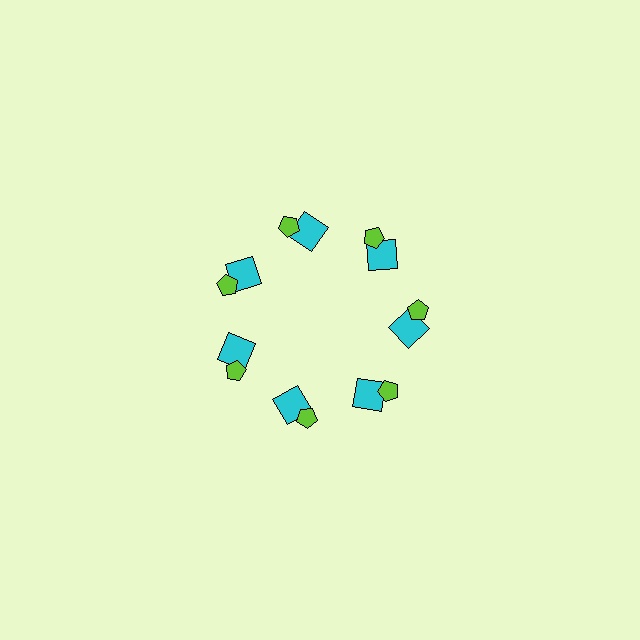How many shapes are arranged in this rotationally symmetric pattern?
There are 14 shapes, arranged in 7 groups of 2.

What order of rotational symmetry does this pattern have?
This pattern has 7-fold rotational symmetry.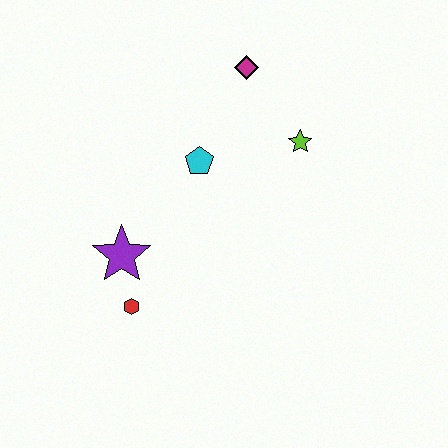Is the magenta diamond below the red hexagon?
No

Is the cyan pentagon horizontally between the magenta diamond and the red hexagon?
Yes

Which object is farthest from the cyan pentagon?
The red hexagon is farthest from the cyan pentagon.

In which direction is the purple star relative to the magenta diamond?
The purple star is below the magenta diamond.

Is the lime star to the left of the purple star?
No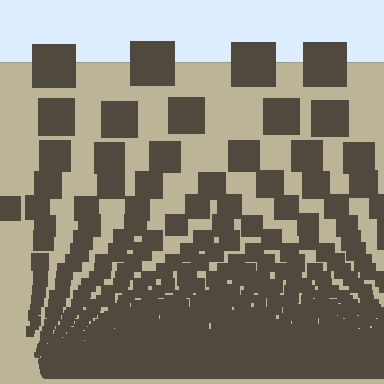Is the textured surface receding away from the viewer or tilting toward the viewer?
The surface appears to tilt toward the viewer. Texture elements get larger and sparser toward the top.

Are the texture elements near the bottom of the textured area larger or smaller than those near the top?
Smaller. The gradient is inverted — elements near the bottom are smaller and denser.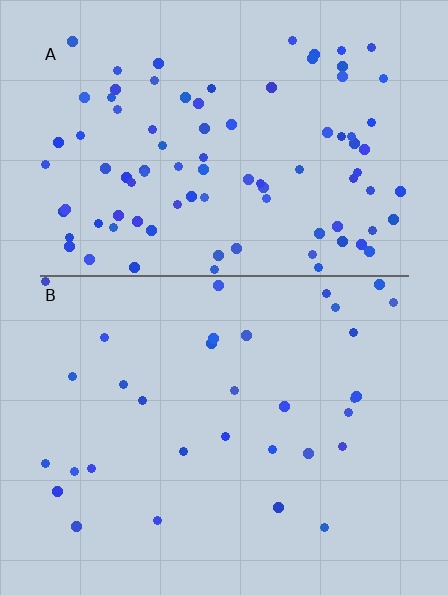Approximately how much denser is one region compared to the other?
Approximately 2.8× — region A over region B.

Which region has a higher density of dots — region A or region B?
A (the top).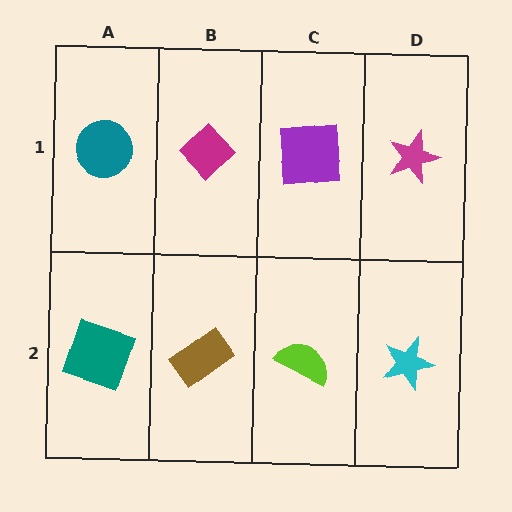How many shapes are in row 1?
4 shapes.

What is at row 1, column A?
A teal circle.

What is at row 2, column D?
A cyan star.